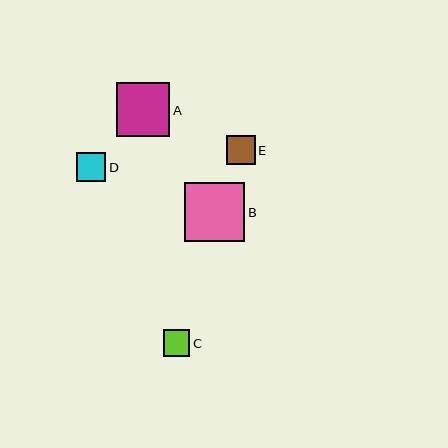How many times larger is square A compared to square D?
Square A is approximately 1.8 times the size of square D.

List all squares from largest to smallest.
From largest to smallest: B, A, D, E, C.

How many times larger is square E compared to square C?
Square E is approximately 1.1 times the size of square C.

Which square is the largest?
Square B is the largest with a size of approximately 60 pixels.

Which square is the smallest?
Square C is the smallest with a size of approximately 26 pixels.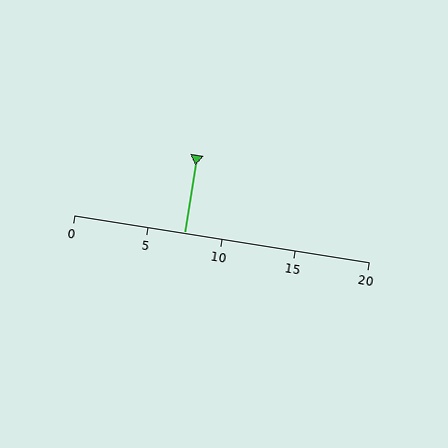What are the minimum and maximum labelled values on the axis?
The axis runs from 0 to 20.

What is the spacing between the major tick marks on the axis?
The major ticks are spaced 5 apart.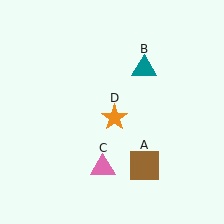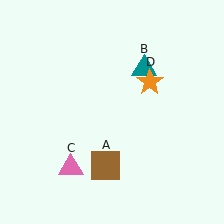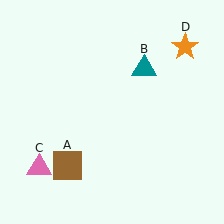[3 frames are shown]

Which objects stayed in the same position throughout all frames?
Teal triangle (object B) remained stationary.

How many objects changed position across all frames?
3 objects changed position: brown square (object A), pink triangle (object C), orange star (object D).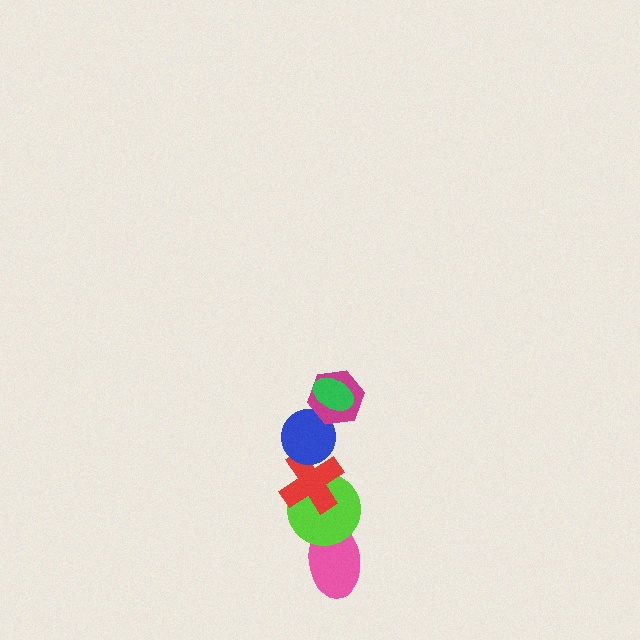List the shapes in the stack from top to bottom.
From top to bottom: the green ellipse, the magenta hexagon, the blue circle, the red cross, the lime circle, the pink ellipse.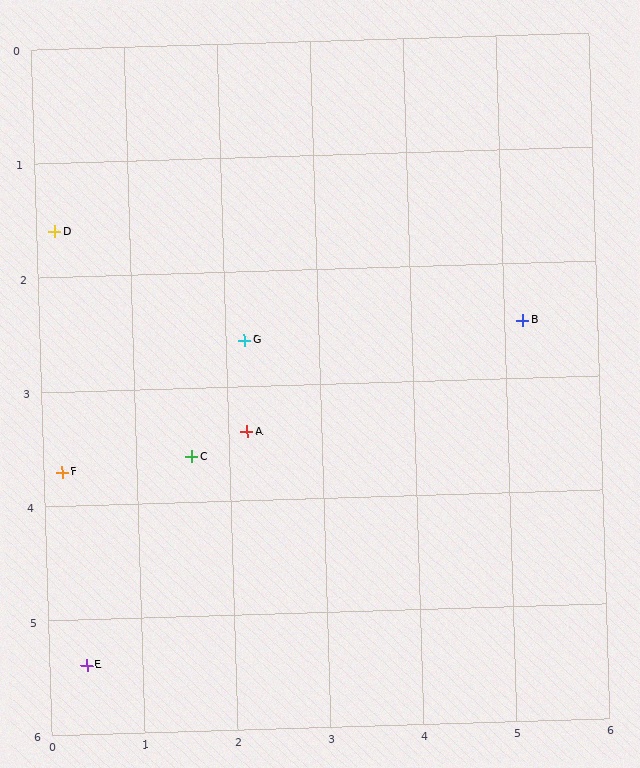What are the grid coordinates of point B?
Point B is at approximately (5.2, 2.5).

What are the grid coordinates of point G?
Point G is at approximately (2.2, 2.6).